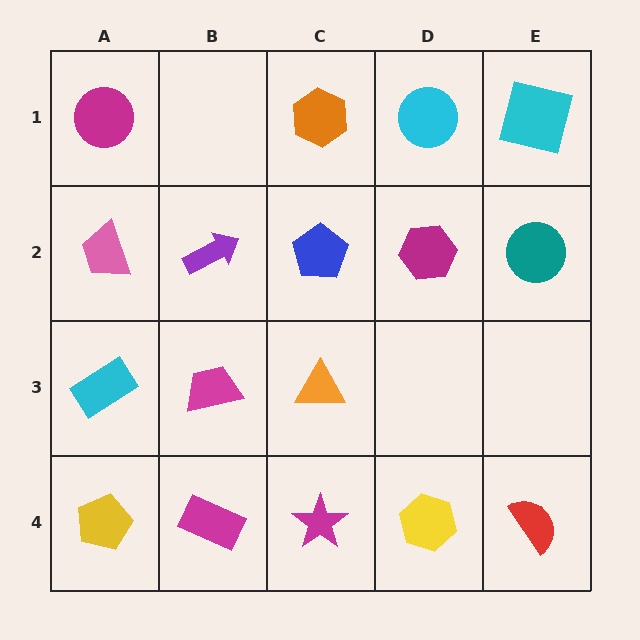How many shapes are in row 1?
4 shapes.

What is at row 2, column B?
A purple arrow.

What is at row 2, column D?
A magenta hexagon.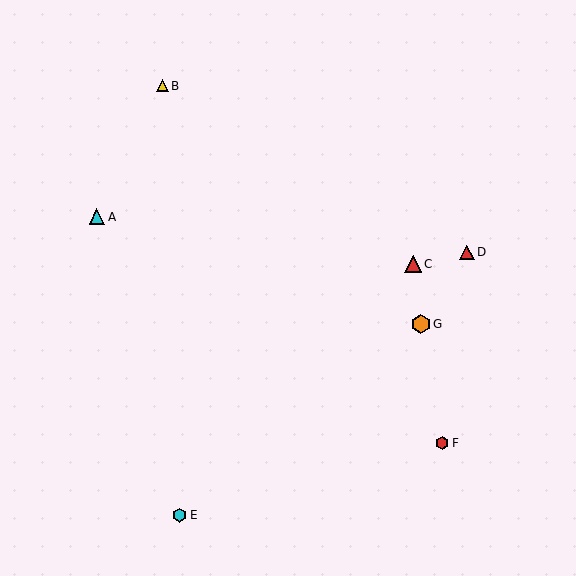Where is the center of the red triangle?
The center of the red triangle is at (467, 252).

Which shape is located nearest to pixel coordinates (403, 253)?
The red triangle (labeled C) at (413, 264) is nearest to that location.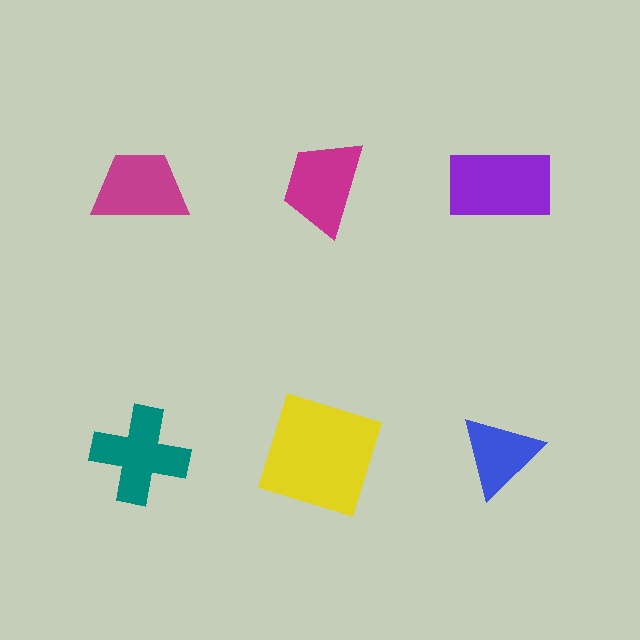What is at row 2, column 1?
A teal cross.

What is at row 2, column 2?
A yellow square.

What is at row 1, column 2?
A magenta trapezoid.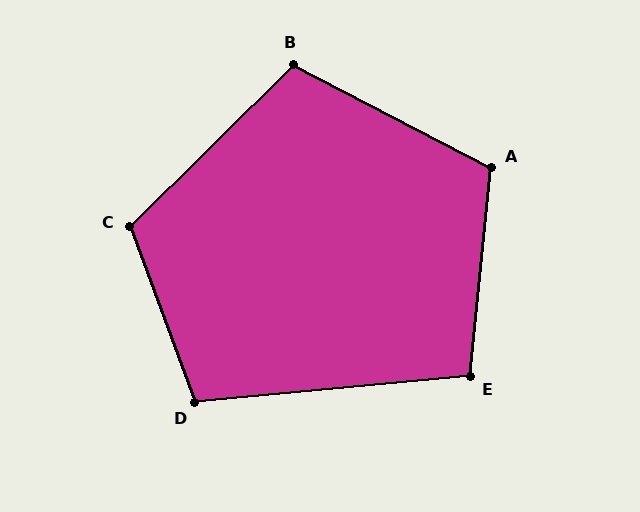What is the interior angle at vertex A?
Approximately 112 degrees (obtuse).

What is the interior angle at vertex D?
Approximately 105 degrees (obtuse).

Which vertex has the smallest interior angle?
E, at approximately 101 degrees.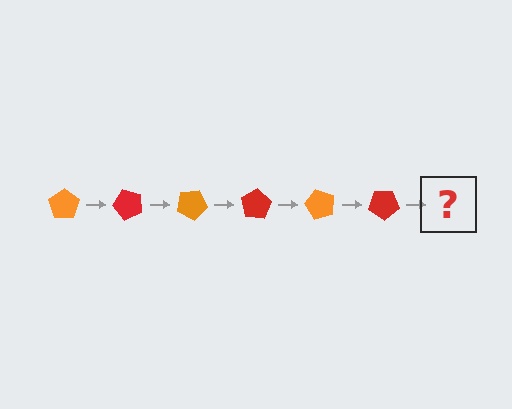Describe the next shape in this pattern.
It should be an orange pentagon, rotated 300 degrees from the start.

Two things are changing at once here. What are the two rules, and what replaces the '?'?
The two rules are that it rotates 50 degrees each step and the color cycles through orange and red. The '?' should be an orange pentagon, rotated 300 degrees from the start.